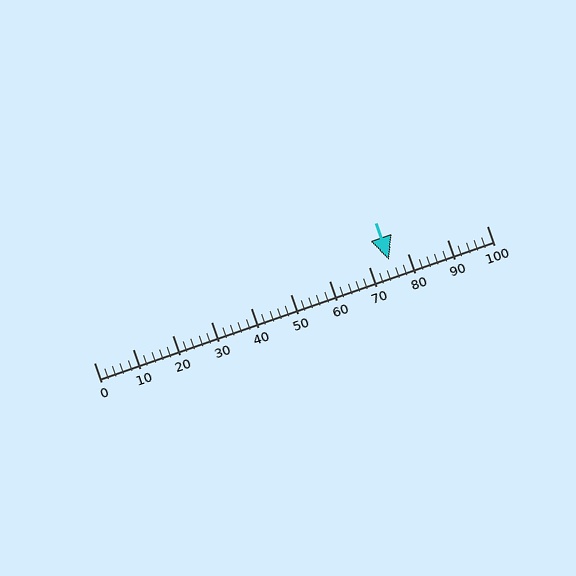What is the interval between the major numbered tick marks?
The major tick marks are spaced 10 units apart.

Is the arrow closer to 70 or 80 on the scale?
The arrow is closer to 80.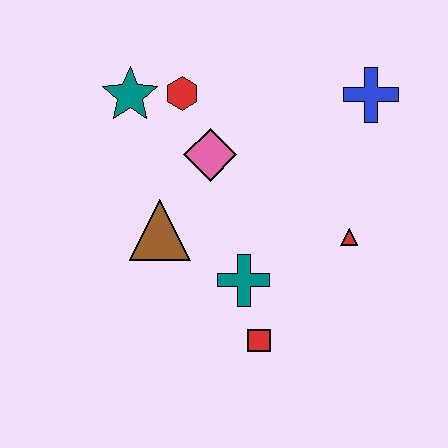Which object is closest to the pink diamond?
The red hexagon is closest to the pink diamond.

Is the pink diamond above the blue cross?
No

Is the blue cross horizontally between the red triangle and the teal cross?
No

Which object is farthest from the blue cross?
The red square is farthest from the blue cross.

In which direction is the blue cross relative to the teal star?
The blue cross is to the right of the teal star.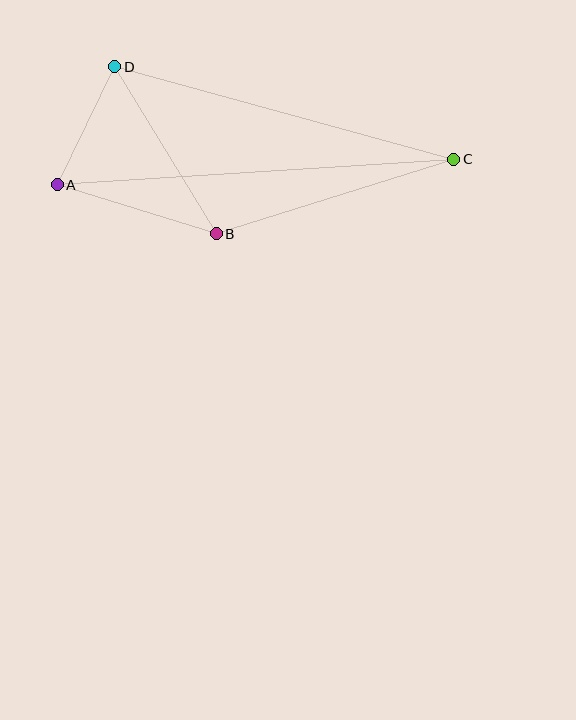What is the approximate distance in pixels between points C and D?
The distance between C and D is approximately 351 pixels.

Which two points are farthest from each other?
Points A and C are farthest from each other.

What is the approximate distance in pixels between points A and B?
The distance between A and B is approximately 166 pixels.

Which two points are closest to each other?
Points A and D are closest to each other.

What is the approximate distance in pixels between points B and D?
The distance between B and D is approximately 196 pixels.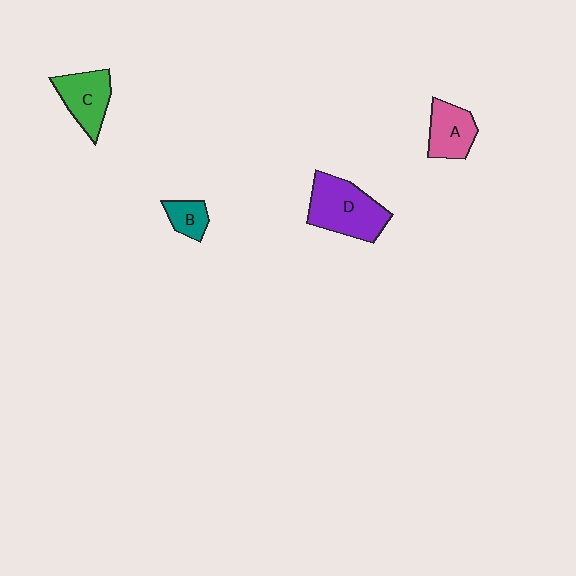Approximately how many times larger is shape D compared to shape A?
Approximately 1.6 times.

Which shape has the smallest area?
Shape B (teal).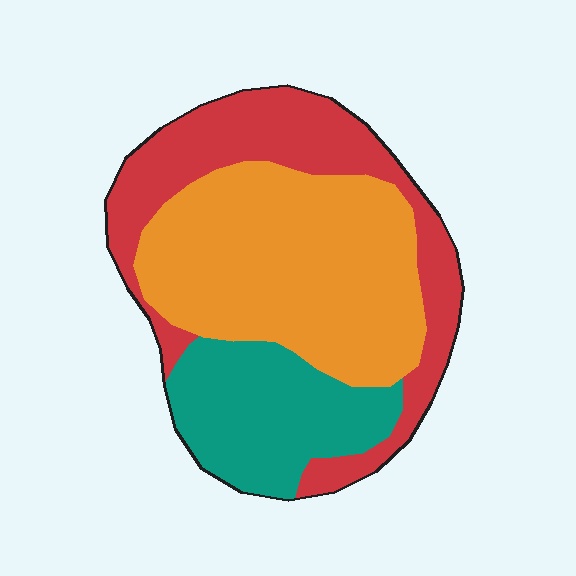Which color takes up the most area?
Orange, at roughly 45%.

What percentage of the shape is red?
Red covers around 30% of the shape.